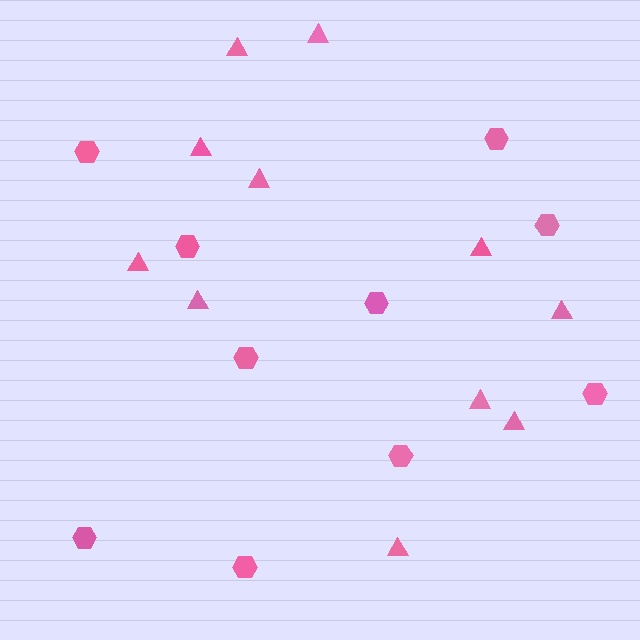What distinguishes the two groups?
There are 2 groups: one group of triangles (11) and one group of hexagons (10).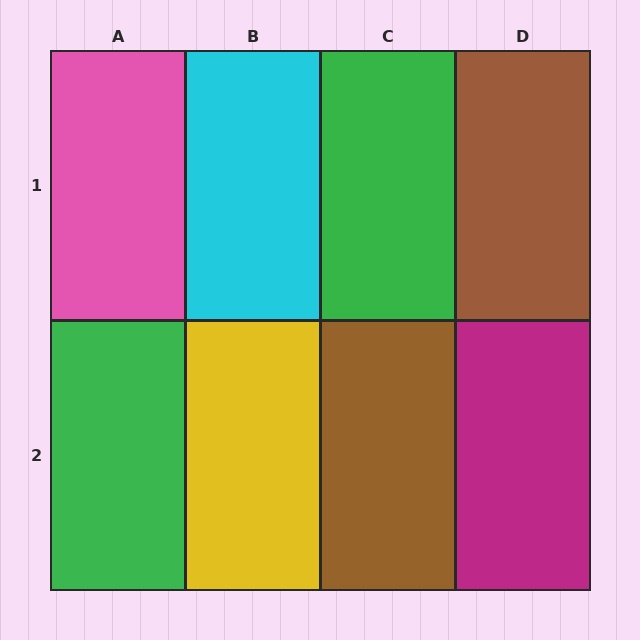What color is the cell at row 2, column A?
Green.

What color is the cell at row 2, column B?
Yellow.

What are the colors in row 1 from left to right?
Pink, cyan, green, brown.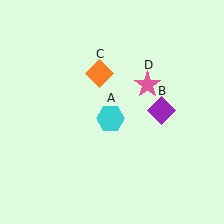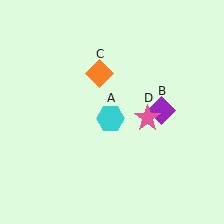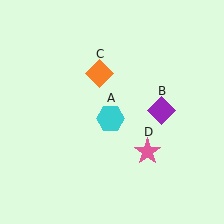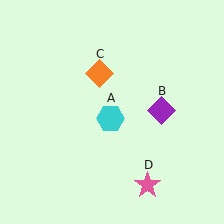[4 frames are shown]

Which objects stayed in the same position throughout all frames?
Cyan hexagon (object A) and purple diamond (object B) and orange diamond (object C) remained stationary.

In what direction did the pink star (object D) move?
The pink star (object D) moved down.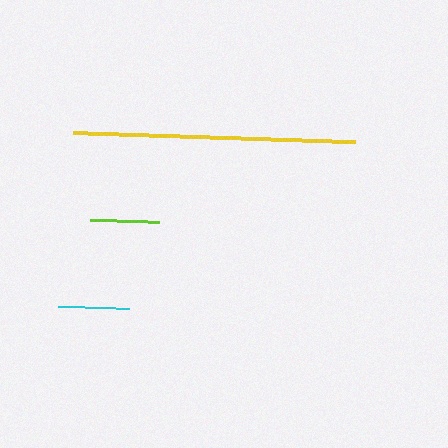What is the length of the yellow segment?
The yellow segment is approximately 282 pixels long.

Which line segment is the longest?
The yellow line is the longest at approximately 282 pixels.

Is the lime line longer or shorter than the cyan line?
The cyan line is longer than the lime line.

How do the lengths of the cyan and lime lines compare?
The cyan and lime lines are approximately the same length.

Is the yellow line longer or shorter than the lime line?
The yellow line is longer than the lime line.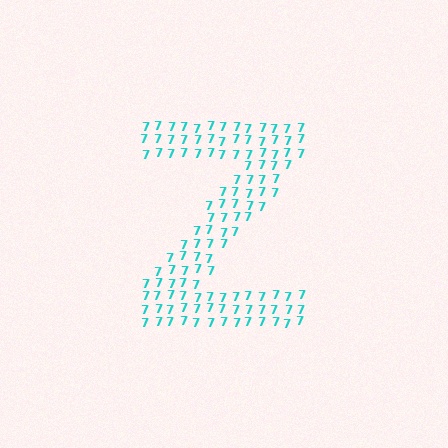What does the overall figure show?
The overall figure shows the letter Z.